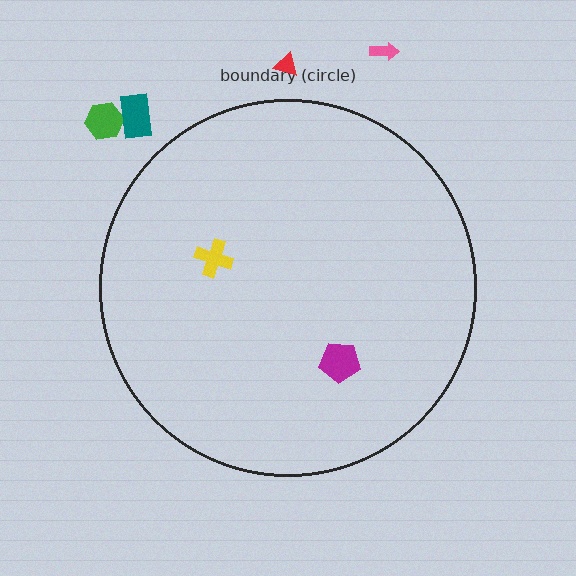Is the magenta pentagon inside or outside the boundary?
Inside.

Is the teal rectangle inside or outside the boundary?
Outside.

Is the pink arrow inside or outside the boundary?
Outside.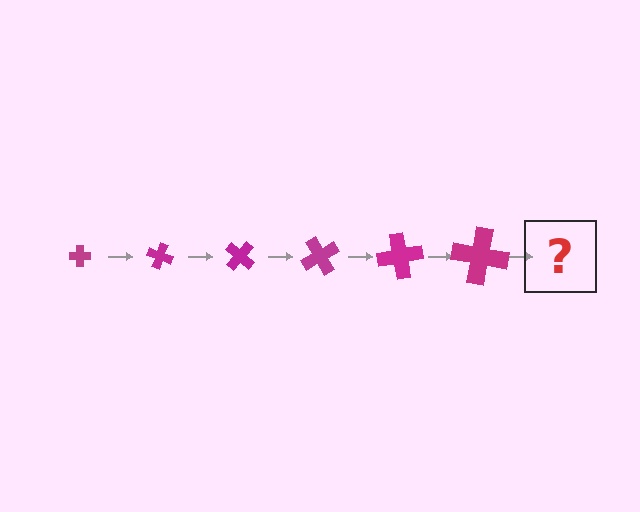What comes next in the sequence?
The next element should be a cross, larger than the previous one and rotated 120 degrees from the start.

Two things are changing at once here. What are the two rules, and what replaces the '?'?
The two rules are that the cross grows larger each step and it rotates 20 degrees each step. The '?' should be a cross, larger than the previous one and rotated 120 degrees from the start.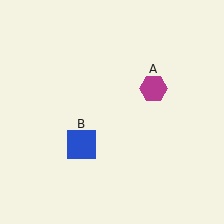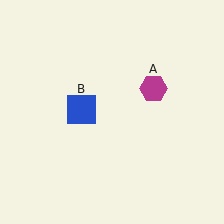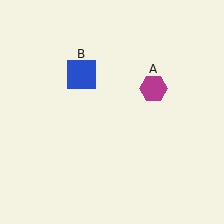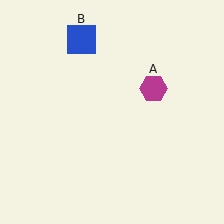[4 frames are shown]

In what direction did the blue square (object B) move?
The blue square (object B) moved up.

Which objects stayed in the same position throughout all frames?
Magenta hexagon (object A) remained stationary.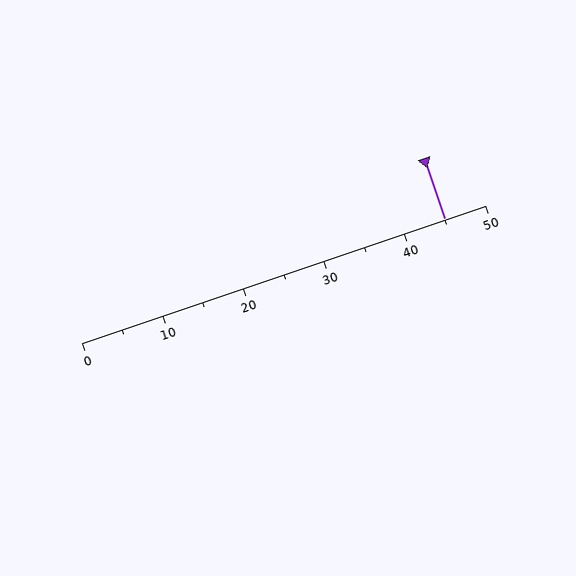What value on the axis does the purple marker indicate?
The marker indicates approximately 45.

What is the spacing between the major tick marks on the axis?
The major ticks are spaced 10 apart.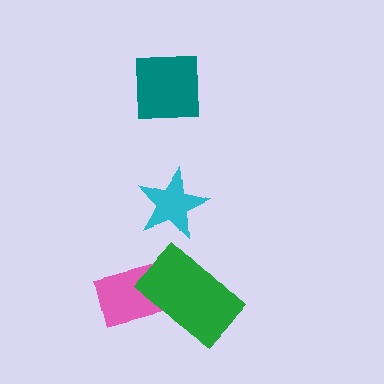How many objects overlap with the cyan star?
0 objects overlap with the cyan star.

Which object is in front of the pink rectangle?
The green rectangle is in front of the pink rectangle.